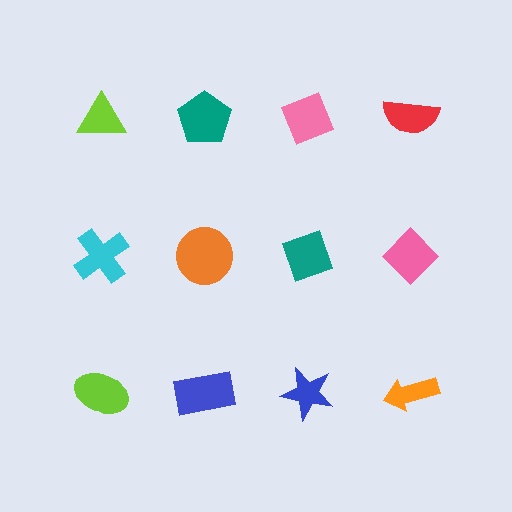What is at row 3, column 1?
A lime ellipse.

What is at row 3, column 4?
An orange arrow.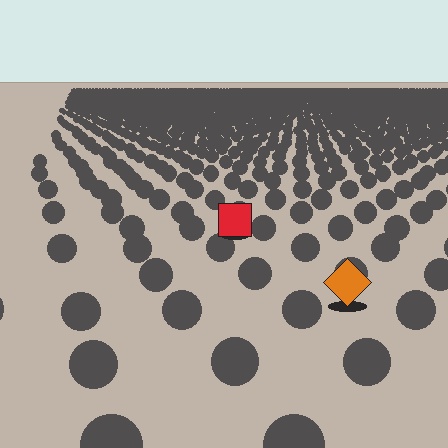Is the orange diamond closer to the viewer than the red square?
Yes. The orange diamond is closer — you can tell from the texture gradient: the ground texture is coarser near it.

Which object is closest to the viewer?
The orange diamond is closest. The texture marks near it are larger and more spread out.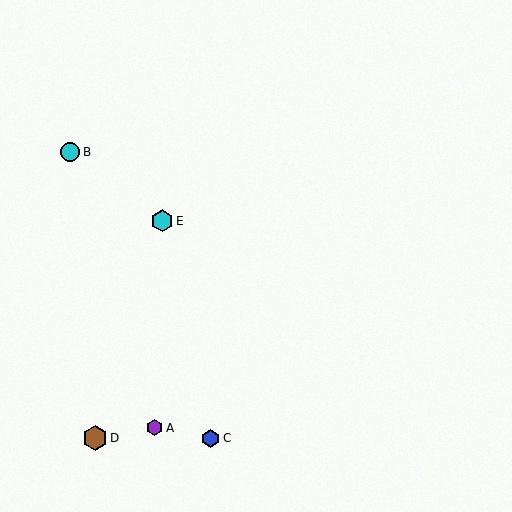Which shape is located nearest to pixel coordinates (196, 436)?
The blue hexagon (labeled C) at (211, 438) is nearest to that location.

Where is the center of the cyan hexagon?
The center of the cyan hexagon is at (162, 221).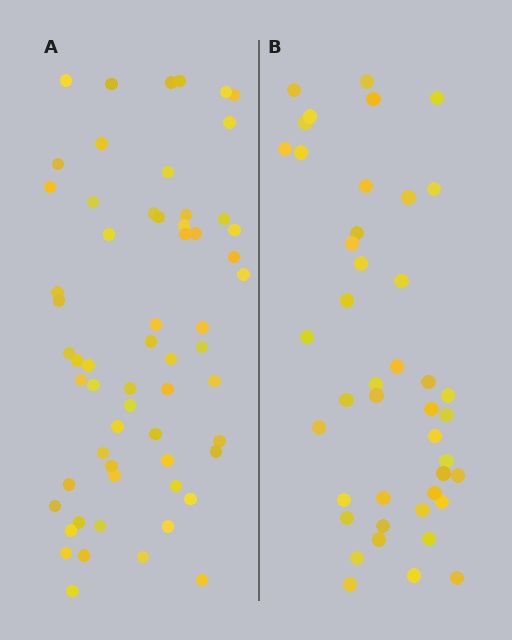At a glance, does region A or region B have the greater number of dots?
Region A (the left region) has more dots.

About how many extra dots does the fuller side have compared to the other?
Region A has approximately 15 more dots than region B.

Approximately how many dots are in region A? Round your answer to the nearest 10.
About 60 dots.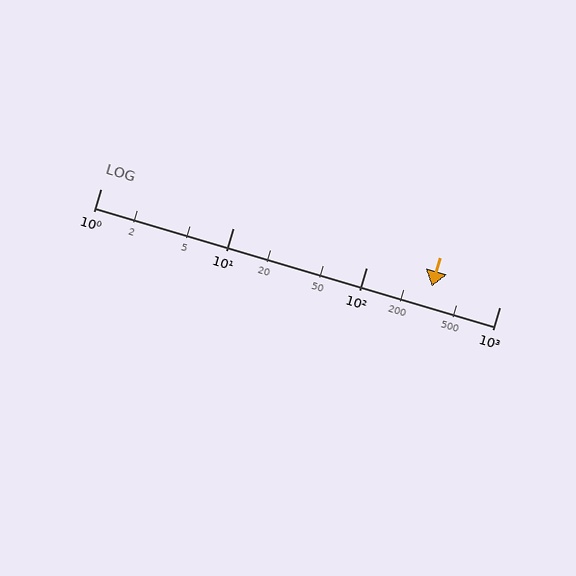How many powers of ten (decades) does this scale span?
The scale spans 3 decades, from 1 to 1000.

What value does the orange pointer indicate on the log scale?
The pointer indicates approximately 310.